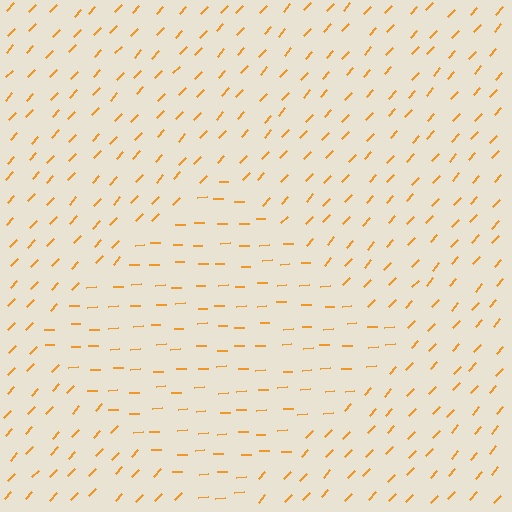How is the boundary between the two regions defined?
The boundary is defined purely by a change in line orientation (approximately 45 degrees difference). All lines are the same color and thickness.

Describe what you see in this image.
The image is filled with small orange line segments. A diamond region in the image has lines oriented differently from the surrounding lines, creating a visible texture boundary.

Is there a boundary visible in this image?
Yes, there is a texture boundary formed by a change in line orientation.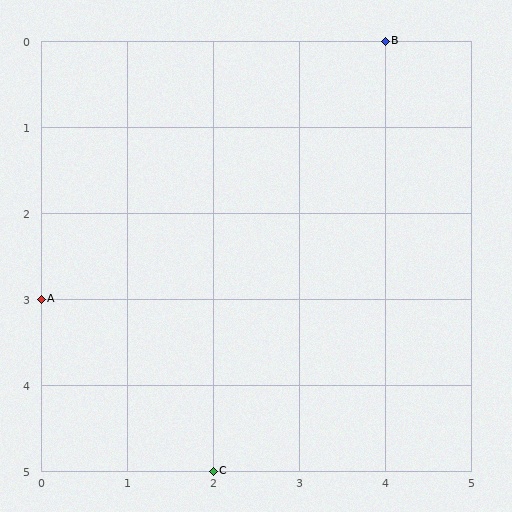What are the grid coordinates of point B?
Point B is at grid coordinates (4, 0).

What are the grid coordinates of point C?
Point C is at grid coordinates (2, 5).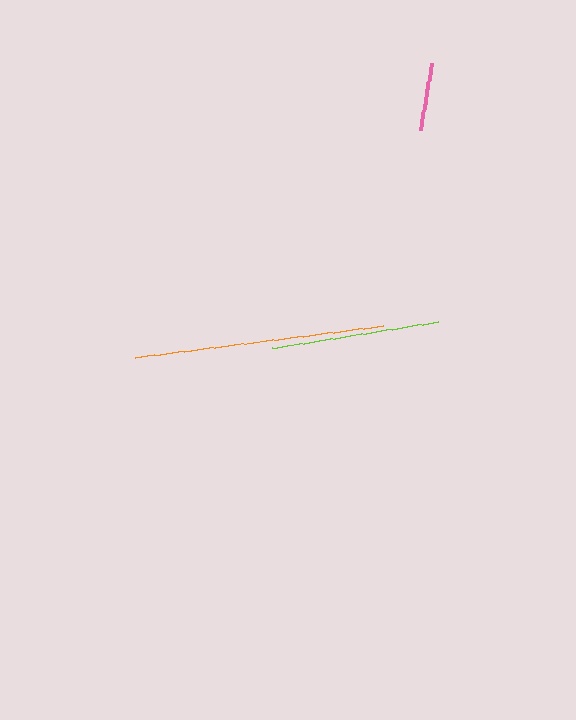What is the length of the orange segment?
The orange segment is approximately 250 pixels long.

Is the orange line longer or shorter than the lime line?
The orange line is longer than the lime line.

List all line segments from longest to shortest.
From longest to shortest: orange, lime, pink.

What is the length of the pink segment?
The pink segment is approximately 68 pixels long.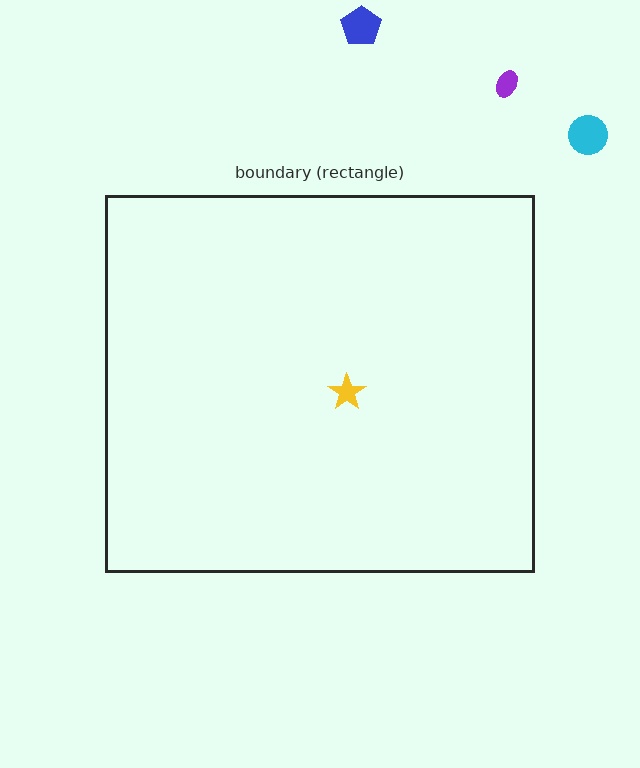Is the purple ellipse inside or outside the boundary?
Outside.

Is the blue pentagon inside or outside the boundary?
Outside.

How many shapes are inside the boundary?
1 inside, 3 outside.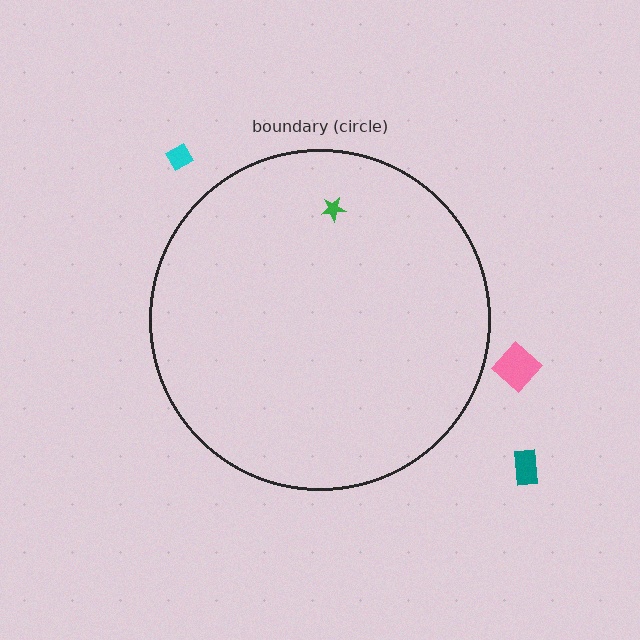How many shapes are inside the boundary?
1 inside, 3 outside.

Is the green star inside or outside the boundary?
Inside.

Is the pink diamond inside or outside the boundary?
Outside.